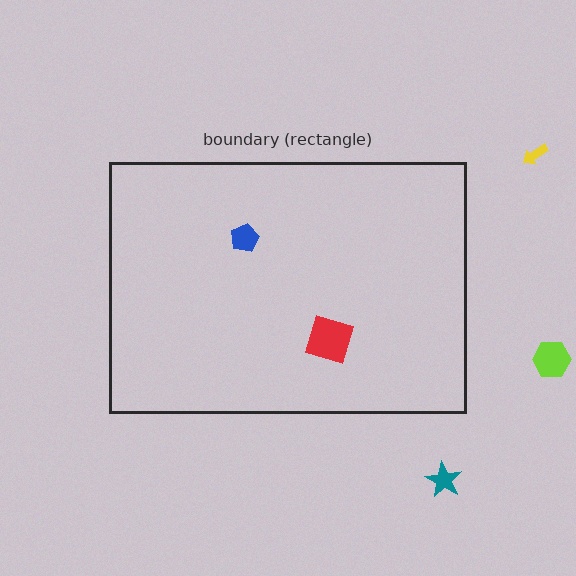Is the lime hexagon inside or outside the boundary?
Outside.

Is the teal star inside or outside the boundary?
Outside.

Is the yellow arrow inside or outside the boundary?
Outside.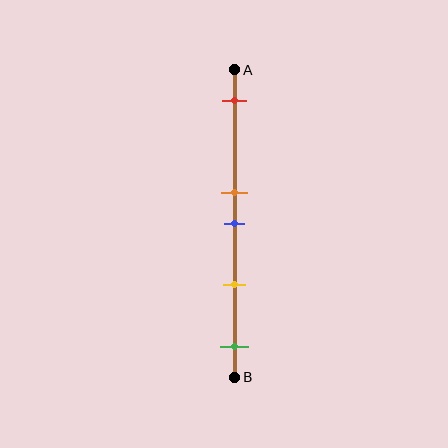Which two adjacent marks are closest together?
The orange and blue marks are the closest adjacent pair.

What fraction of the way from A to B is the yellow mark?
The yellow mark is approximately 70% (0.7) of the way from A to B.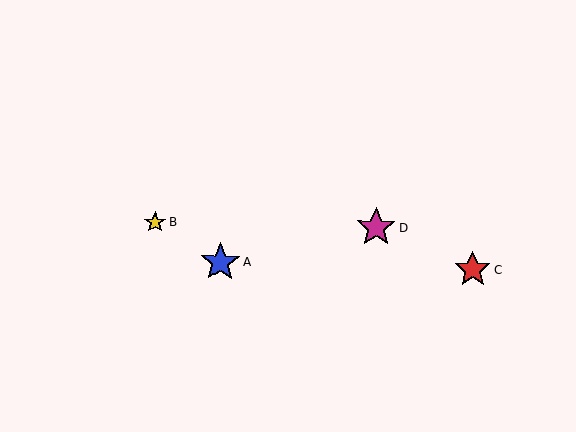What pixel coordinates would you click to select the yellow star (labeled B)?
Click at (155, 222) to select the yellow star B.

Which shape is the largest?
The magenta star (labeled D) is the largest.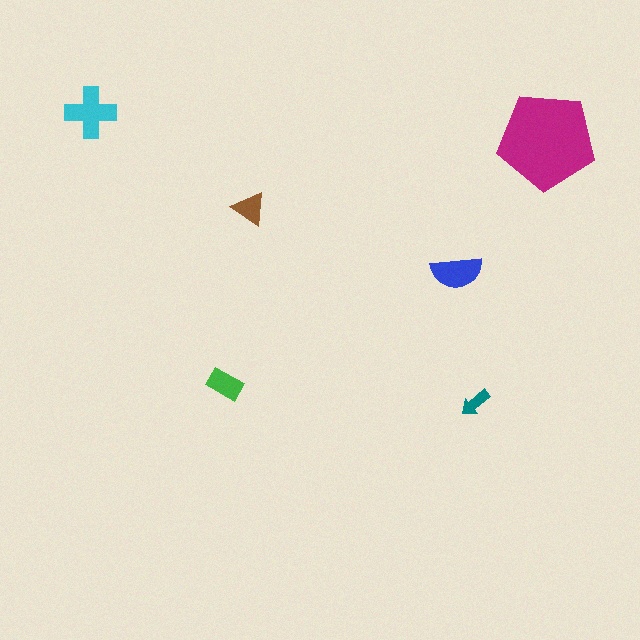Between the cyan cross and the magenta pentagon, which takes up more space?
The magenta pentagon.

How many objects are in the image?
There are 6 objects in the image.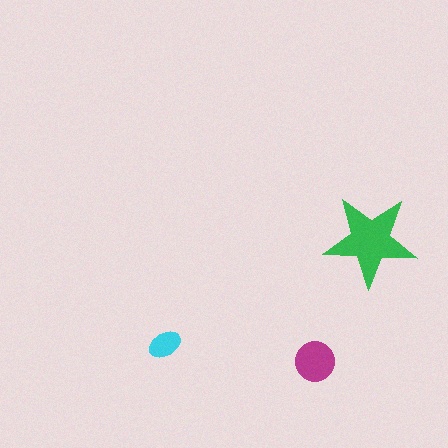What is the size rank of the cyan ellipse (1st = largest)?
3rd.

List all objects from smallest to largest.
The cyan ellipse, the magenta circle, the green star.